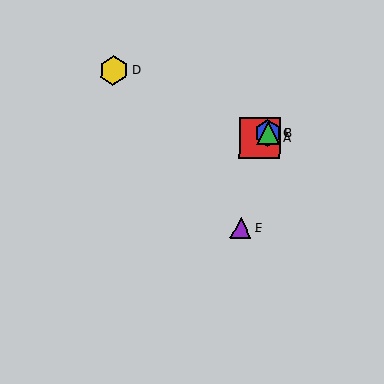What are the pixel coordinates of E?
Object E is at (241, 228).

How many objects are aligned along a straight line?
3 objects (A, B, C) are aligned along a straight line.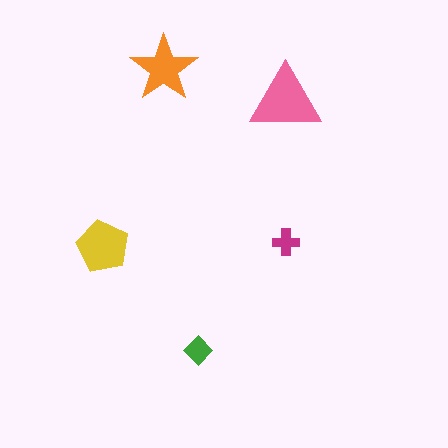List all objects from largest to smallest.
The pink triangle, the yellow pentagon, the orange star, the green diamond, the magenta cross.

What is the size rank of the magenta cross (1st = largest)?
5th.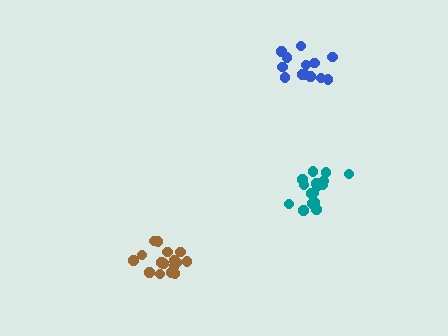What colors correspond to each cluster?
The clusters are colored: teal, blue, brown.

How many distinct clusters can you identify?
There are 3 distinct clusters.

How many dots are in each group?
Group 1: 17 dots, Group 2: 13 dots, Group 3: 16 dots (46 total).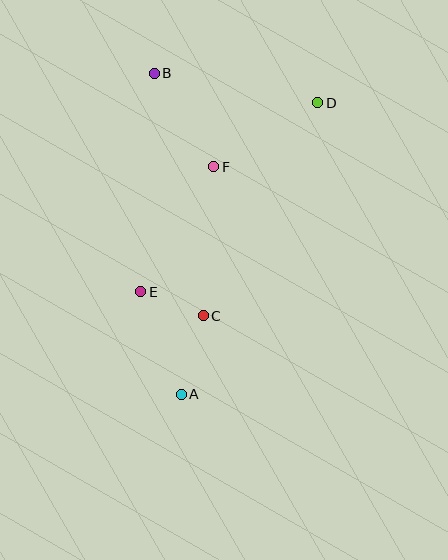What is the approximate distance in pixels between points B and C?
The distance between B and C is approximately 247 pixels.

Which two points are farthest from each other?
Points A and B are farthest from each other.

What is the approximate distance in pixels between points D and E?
The distance between D and E is approximately 259 pixels.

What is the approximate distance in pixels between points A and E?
The distance between A and E is approximately 110 pixels.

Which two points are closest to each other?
Points C and E are closest to each other.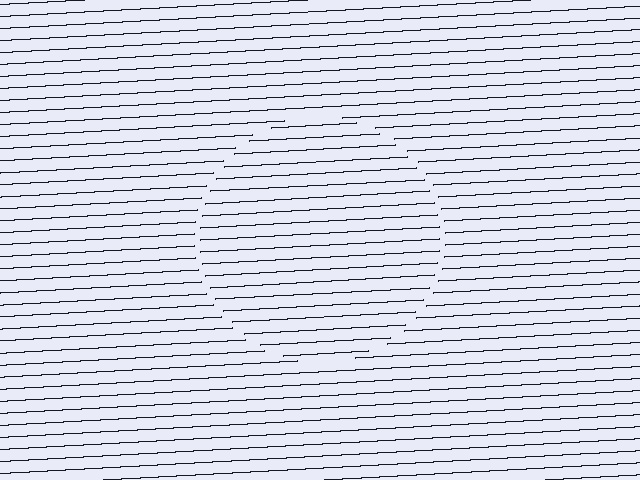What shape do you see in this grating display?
An illusory circle. The interior of the shape contains the same grating, shifted by half a period — the contour is defined by the phase discontinuity where line-ends from the inner and outer gratings abut.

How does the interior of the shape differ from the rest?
The interior of the shape contains the same grating, shifted by half a period — the contour is defined by the phase discontinuity where line-ends from the inner and outer gratings abut.